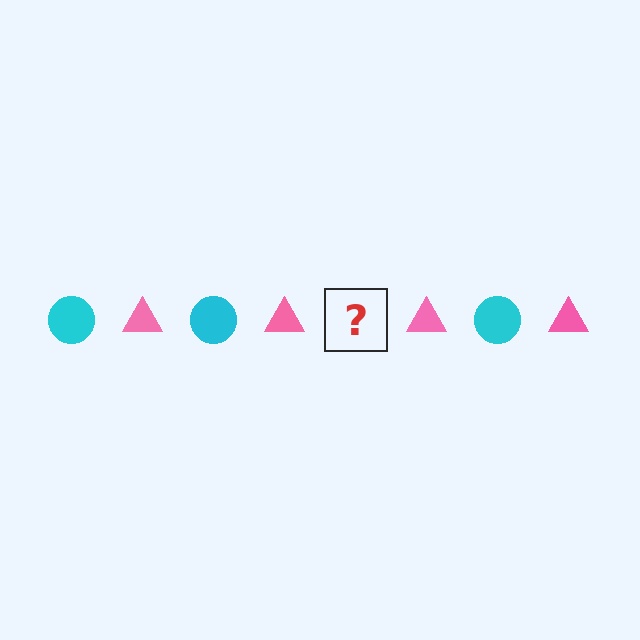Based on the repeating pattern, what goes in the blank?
The blank should be a cyan circle.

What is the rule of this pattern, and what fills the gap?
The rule is that the pattern alternates between cyan circle and pink triangle. The gap should be filled with a cyan circle.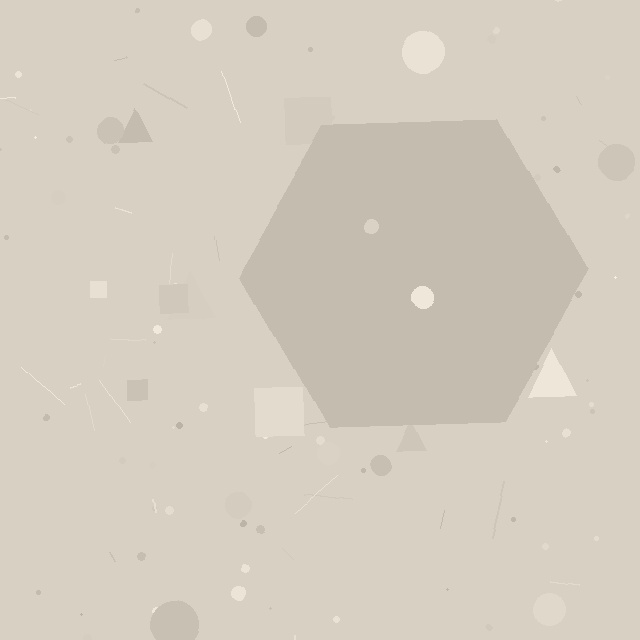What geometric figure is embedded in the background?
A hexagon is embedded in the background.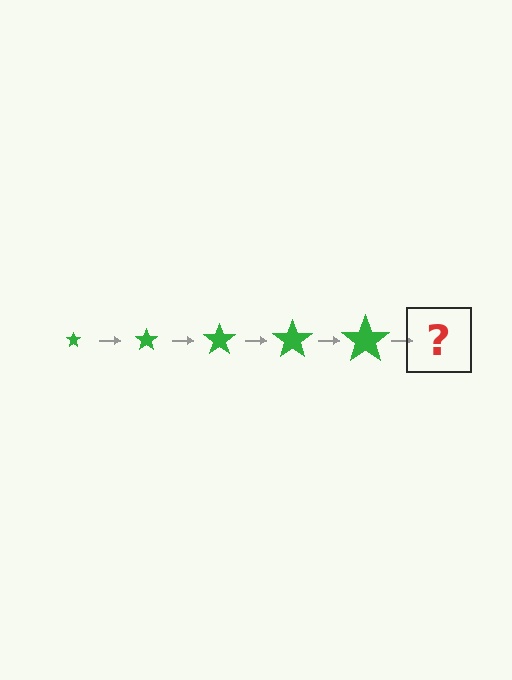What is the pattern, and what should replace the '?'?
The pattern is that the star gets progressively larger each step. The '?' should be a green star, larger than the previous one.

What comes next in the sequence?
The next element should be a green star, larger than the previous one.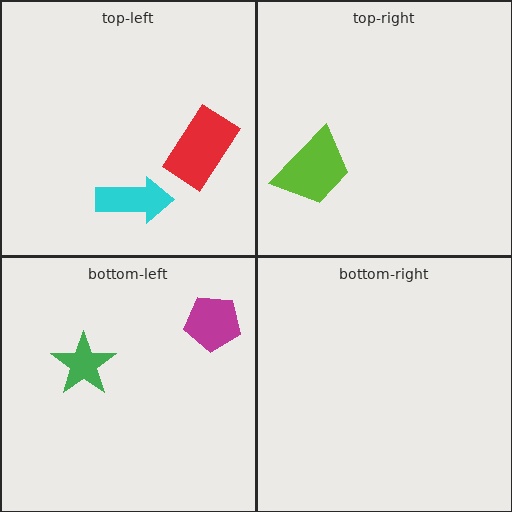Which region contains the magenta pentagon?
The bottom-left region.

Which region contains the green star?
The bottom-left region.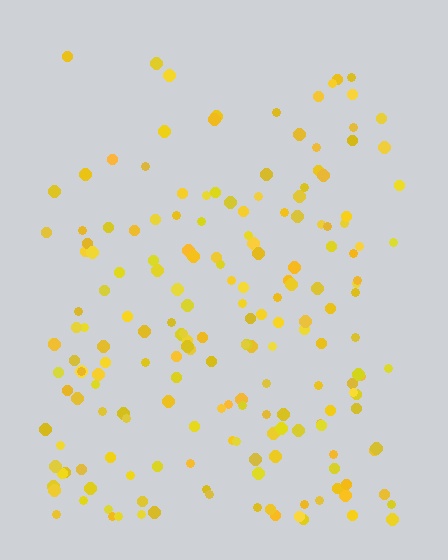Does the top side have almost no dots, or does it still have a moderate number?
Still a moderate number, just noticeably fewer than the bottom.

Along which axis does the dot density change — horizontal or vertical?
Vertical.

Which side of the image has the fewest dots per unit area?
The top.